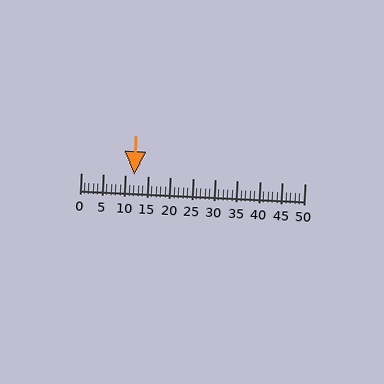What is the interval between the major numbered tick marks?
The major tick marks are spaced 5 units apart.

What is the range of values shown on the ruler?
The ruler shows values from 0 to 50.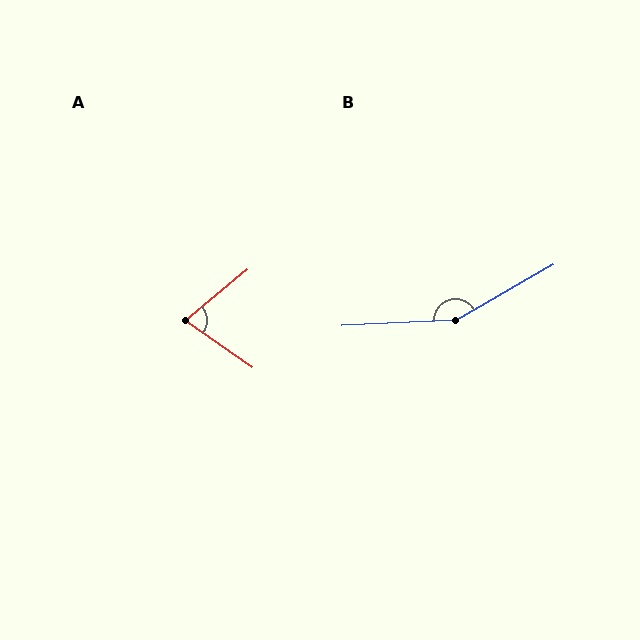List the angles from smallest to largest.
A (75°), B (153°).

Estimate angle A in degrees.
Approximately 75 degrees.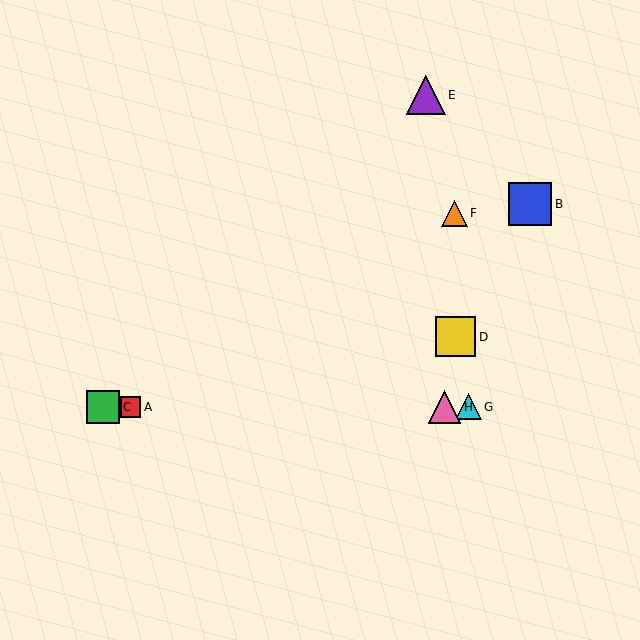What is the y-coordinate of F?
Object F is at y≈213.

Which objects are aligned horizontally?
Objects A, C, G, H are aligned horizontally.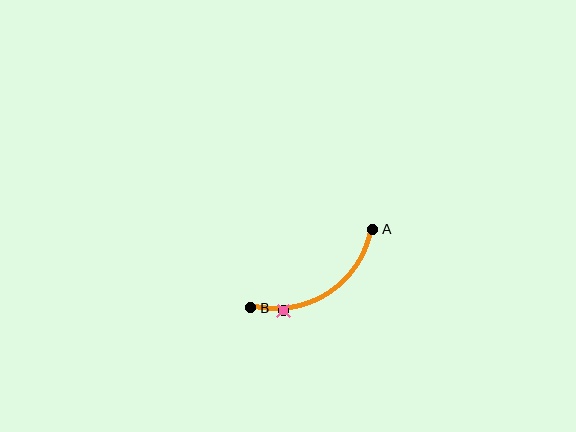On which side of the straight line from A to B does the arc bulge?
The arc bulges below the straight line connecting A and B.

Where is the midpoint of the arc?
The arc midpoint is the point on the curve farthest from the straight line joining A and B. It sits below that line.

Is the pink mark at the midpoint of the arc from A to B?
No. The pink mark lies on the arc but is closer to endpoint B. The arc midpoint would be at the point on the curve equidistant along the arc from both A and B.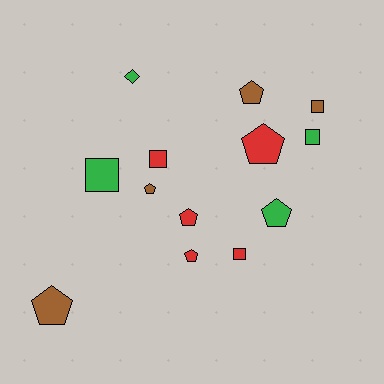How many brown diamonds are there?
There are no brown diamonds.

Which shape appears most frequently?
Pentagon, with 7 objects.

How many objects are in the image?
There are 13 objects.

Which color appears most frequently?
Red, with 5 objects.